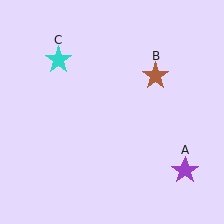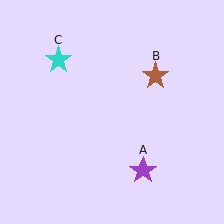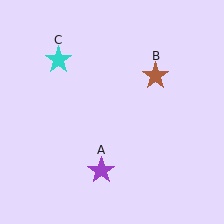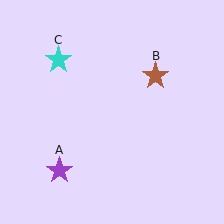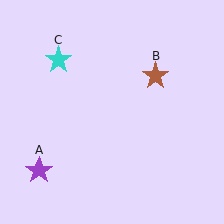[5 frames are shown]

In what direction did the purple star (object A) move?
The purple star (object A) moved left.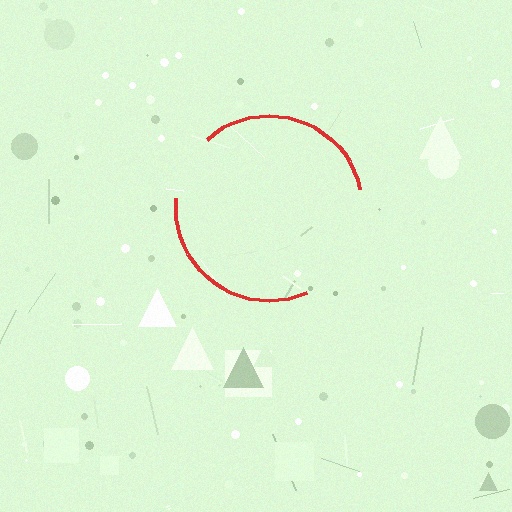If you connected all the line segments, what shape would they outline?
They would outline a circle.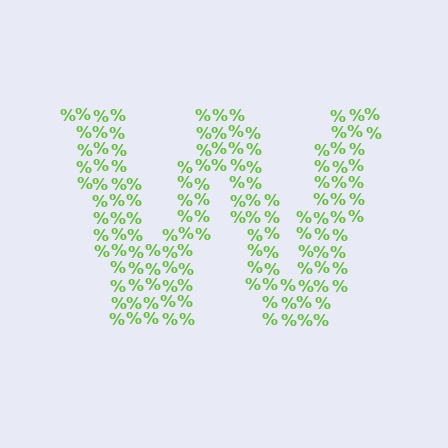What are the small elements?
The small elements are percent signs.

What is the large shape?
The large shape is the letter W.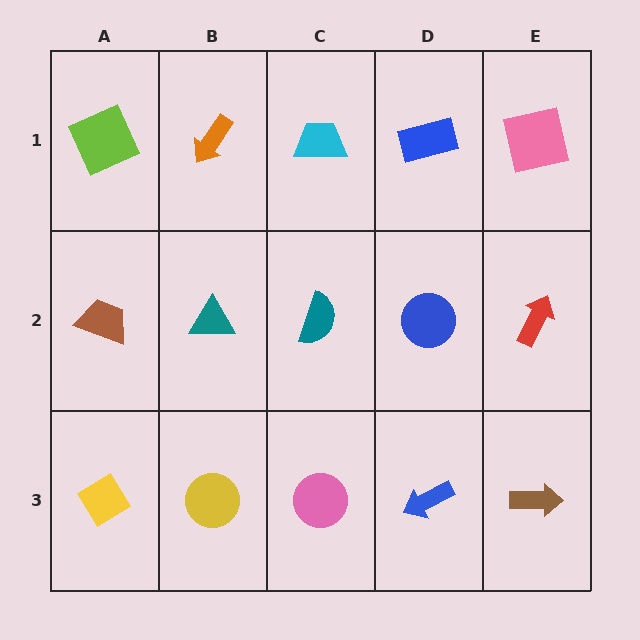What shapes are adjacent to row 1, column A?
A brown trapezoid (row 2, column A), an orange arrow (row 1, column B).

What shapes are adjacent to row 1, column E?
A red arrow (row 2, column E), a blue rectangle (row 1, column D).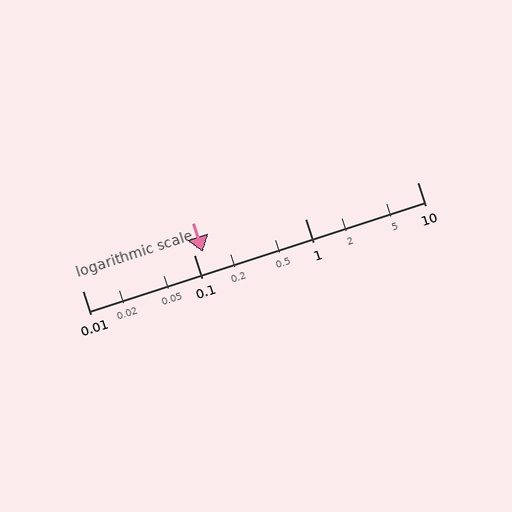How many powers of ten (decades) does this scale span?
The scale spans 3 decades, from 0.01 to 10.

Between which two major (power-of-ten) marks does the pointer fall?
The pointer is between 0.1 and 1.